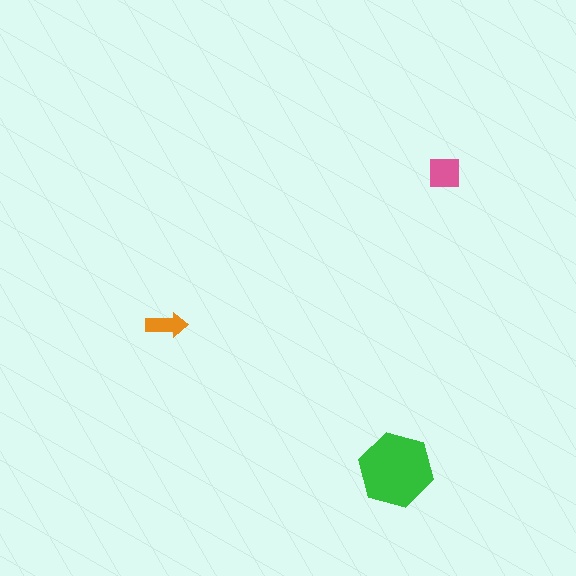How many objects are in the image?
There are 3 objects in the image.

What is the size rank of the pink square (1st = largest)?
2nd.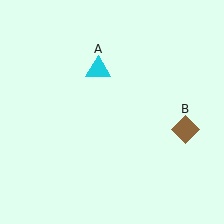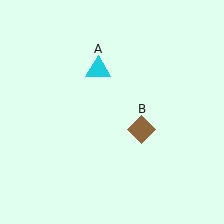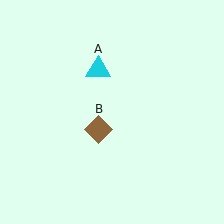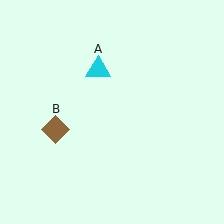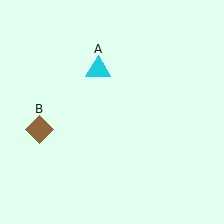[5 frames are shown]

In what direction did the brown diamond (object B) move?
The brown diamond (object B) moved left.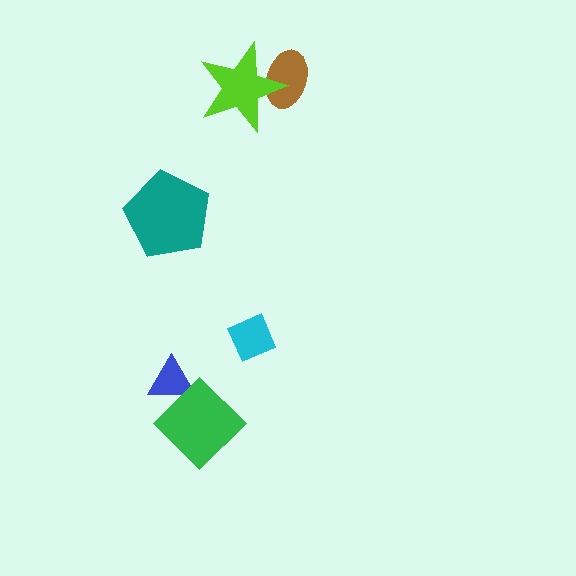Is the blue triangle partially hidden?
Yes, it is partially covered by another shape.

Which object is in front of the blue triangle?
The green diamond is in front of the blue triangle.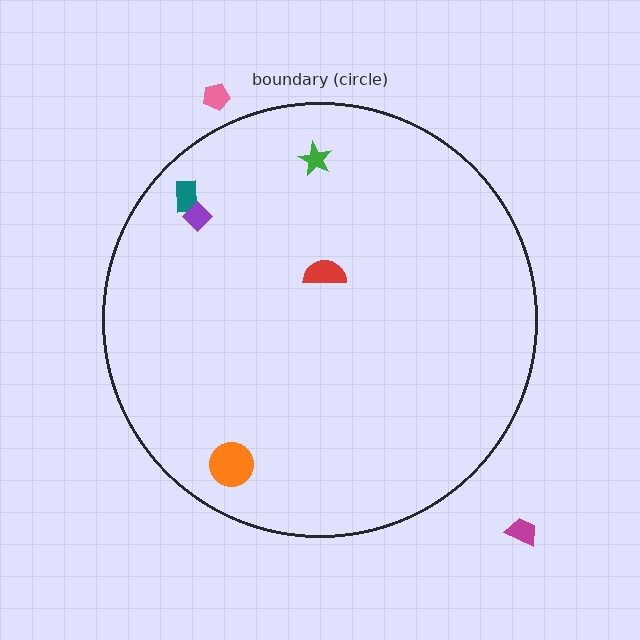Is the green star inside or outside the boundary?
Inside.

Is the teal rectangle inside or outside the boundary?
Inside.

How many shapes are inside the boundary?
5 inside, 2 outside.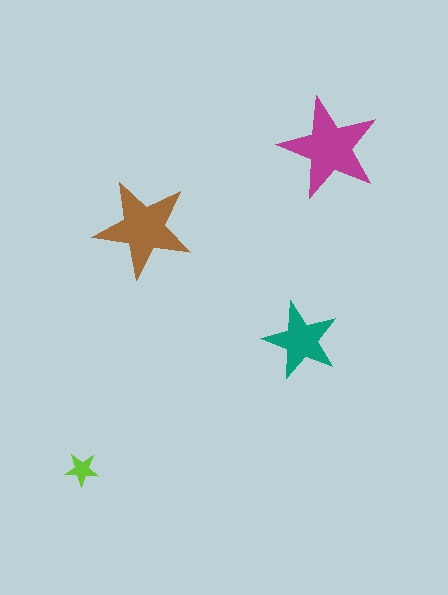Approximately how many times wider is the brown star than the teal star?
About 1.5 times wider.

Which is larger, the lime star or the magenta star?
The magenta one.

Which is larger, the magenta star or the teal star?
The magenta one.